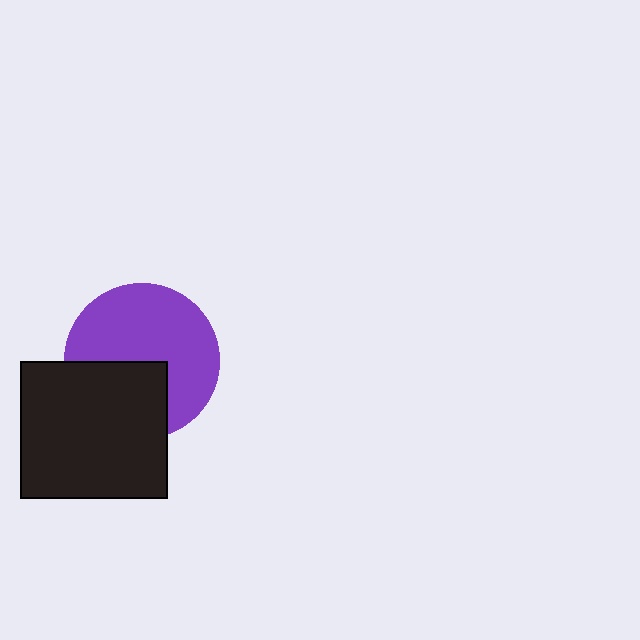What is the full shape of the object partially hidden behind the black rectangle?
The partially hidden object is a purple circle.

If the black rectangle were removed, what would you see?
You would see the complete purple circle.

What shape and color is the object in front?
The object in front is a black rectangle.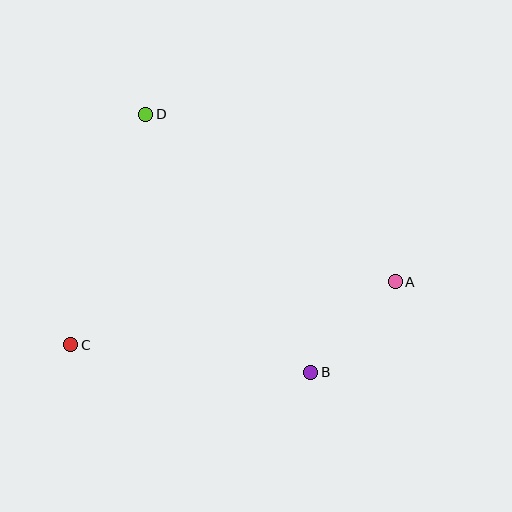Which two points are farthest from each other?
Points A and C are farthest from each other.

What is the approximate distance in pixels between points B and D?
The distance between B and D is approximately 306 pixels.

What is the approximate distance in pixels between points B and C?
The distance between B and C is approximately 242 pixels.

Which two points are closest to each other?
Points A and B are closest to each other.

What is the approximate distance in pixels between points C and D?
The distance between C and D is approximately 242 pixels.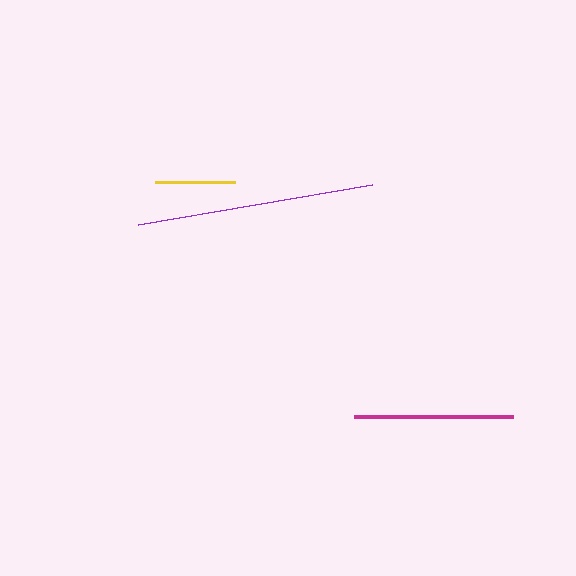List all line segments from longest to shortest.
From longest to shortest: purple, magenta, yellow.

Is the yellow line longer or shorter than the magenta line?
The magenta line is longer than the yellow line.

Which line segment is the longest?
The purple line is the longest at approximately 237 pixels.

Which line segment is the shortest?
The yellow line is the shortest at approximately 80 pixels.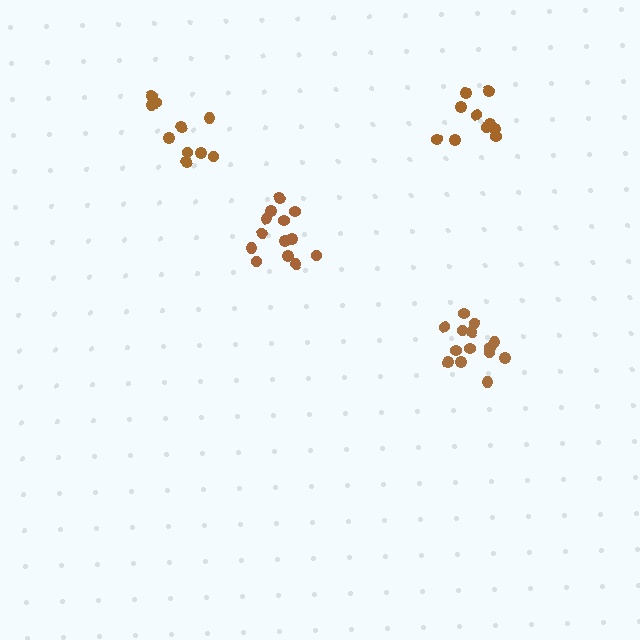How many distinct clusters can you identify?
There are 4 distinct clusters.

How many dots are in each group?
Group 1: 13 dots, Group 2: 14 dots, Group 3: 10 dots, Group 4: 10 dots (47 total).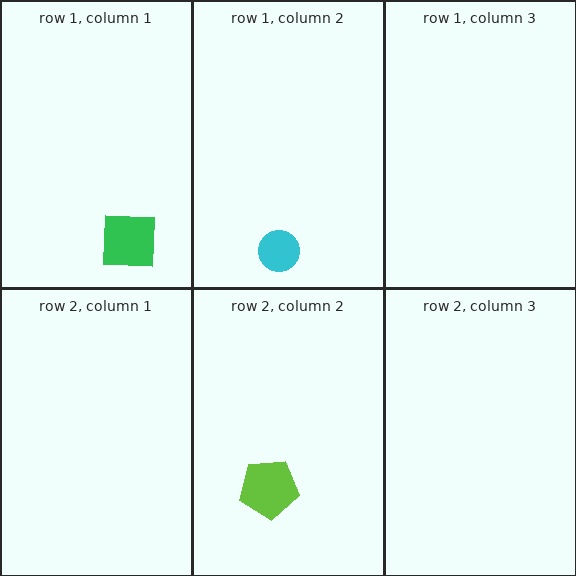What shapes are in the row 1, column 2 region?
The cyan circle.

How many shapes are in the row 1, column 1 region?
1.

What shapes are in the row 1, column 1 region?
The green square.